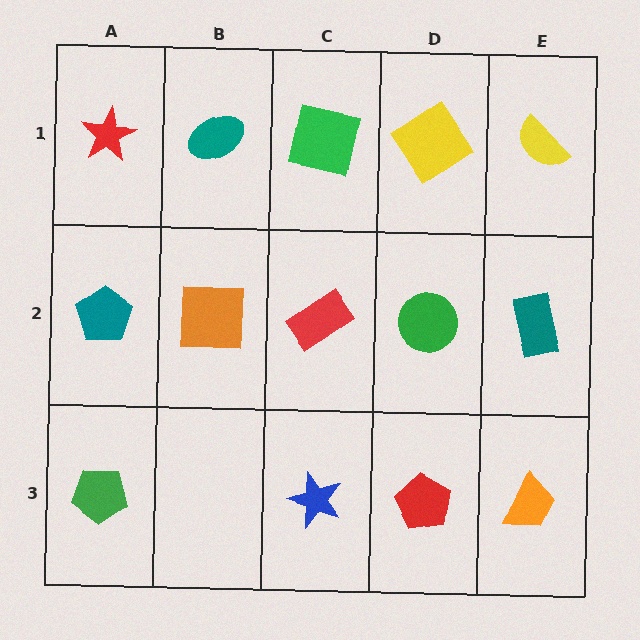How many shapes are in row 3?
4 shapes.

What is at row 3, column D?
A red pentagon.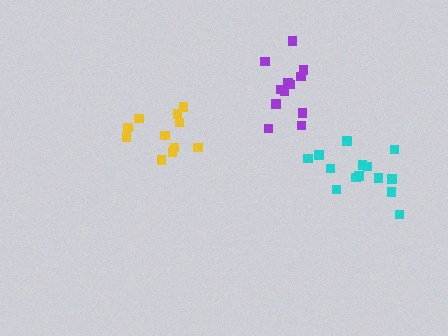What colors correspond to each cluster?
The clusters are colored: yellow, purple, cyan.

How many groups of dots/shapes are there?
There are 3 groups.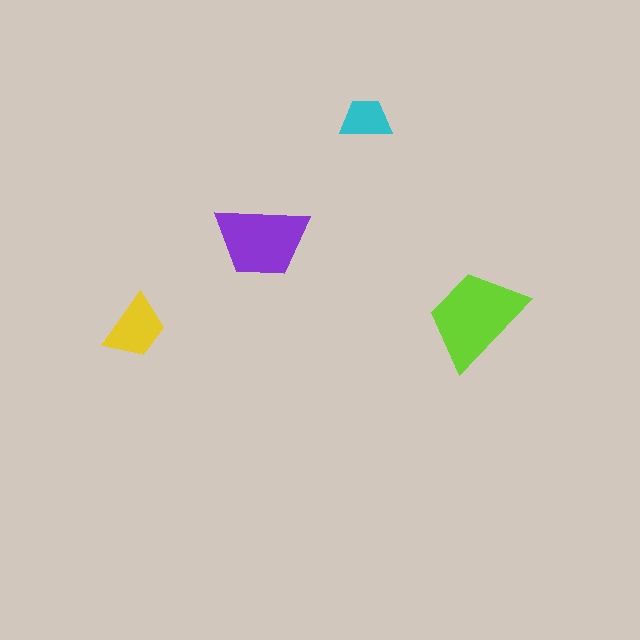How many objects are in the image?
There are 4 objects in the image.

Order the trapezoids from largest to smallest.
the lime one, the purple one, the yellow one, the cyan one.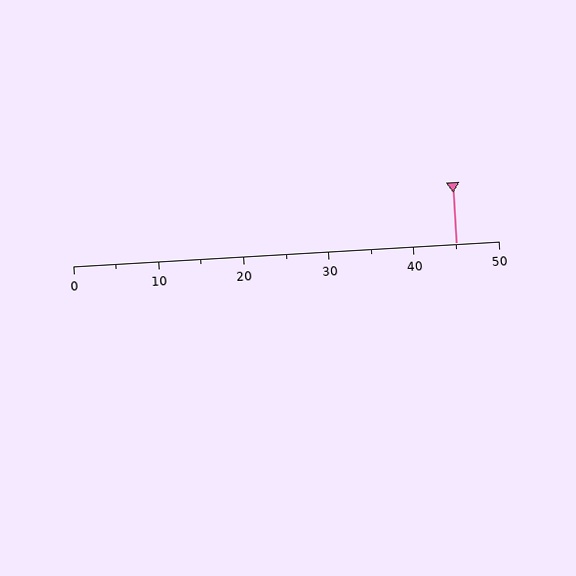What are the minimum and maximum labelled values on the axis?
The axis runs from 0 to 50.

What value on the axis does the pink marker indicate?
The marker indicates approximately 45.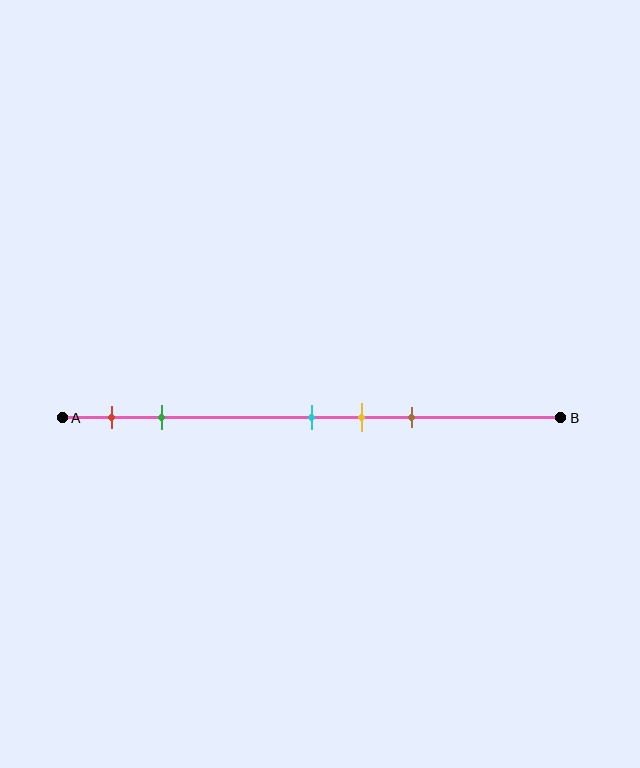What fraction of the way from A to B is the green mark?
The green mark is approximately 20% (0.2) of the way from A to B.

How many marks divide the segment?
There are 5 marks dividing the segment.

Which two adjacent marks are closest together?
The cyan and yellow marks are the closest adjacent pair.